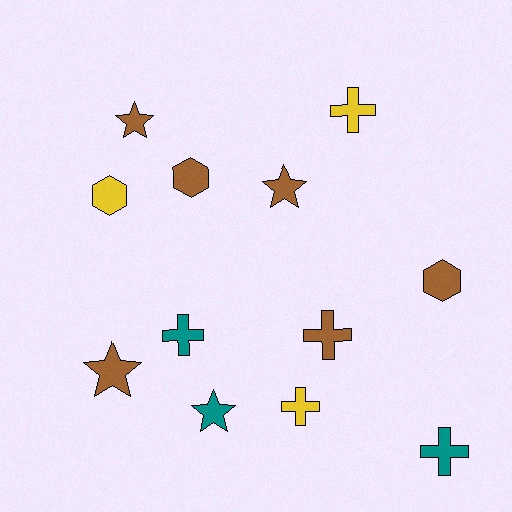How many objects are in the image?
There are 12 objects.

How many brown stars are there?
There are 3 brown stars.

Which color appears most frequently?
Brown, with 6 objects.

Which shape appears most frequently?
Cross, with 5 objects.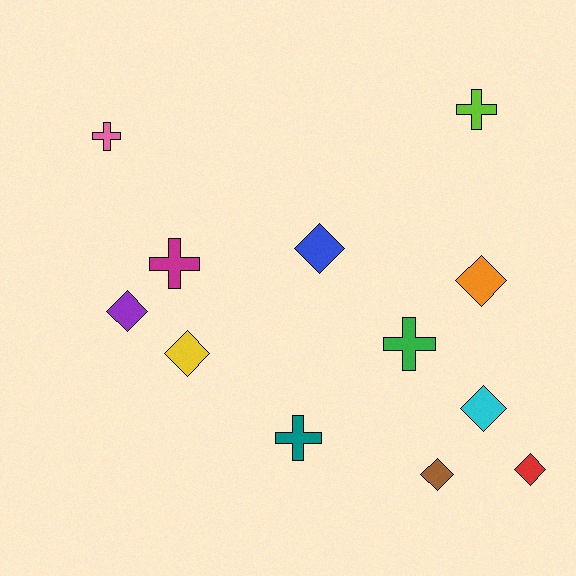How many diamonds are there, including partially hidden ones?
There are 7 diamonds.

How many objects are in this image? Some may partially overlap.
There are 12 objects.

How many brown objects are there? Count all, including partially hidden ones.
There is 1 brown object.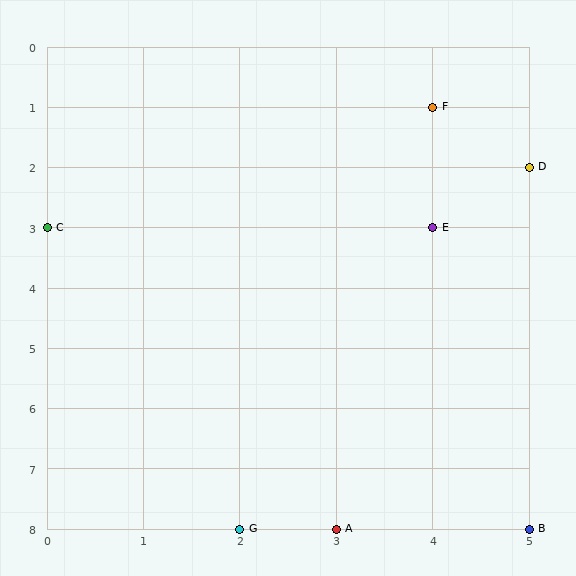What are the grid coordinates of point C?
Point C is at grid coordinates (0, 3).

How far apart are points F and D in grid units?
Points F and D are 1 column and 1 row apart (about 1.4 grid units diagonally).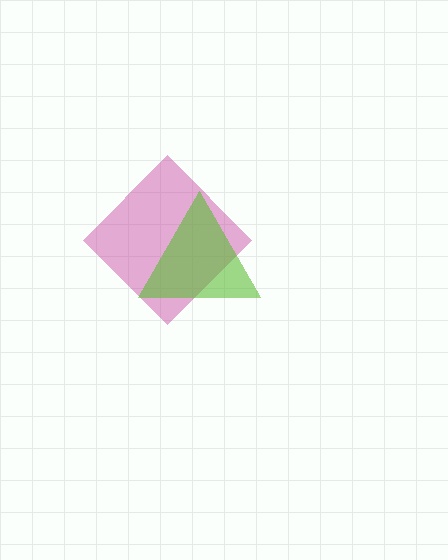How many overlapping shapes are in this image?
There are 2 overlapping shapes in the image.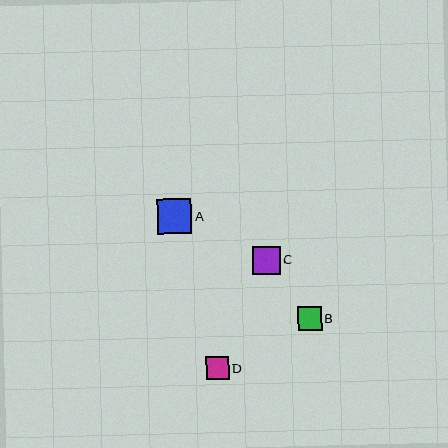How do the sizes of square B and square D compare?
Square B and square D are approximately the same size.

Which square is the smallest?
Square D is the smallest with a size of approximately 22 pixels.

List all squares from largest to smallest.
From largest to smallest: A, C, B, D.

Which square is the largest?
Square A is the largest with a size of approximately 35 pixels.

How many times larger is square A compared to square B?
Square A is approximately 1.5 times the size of square B.